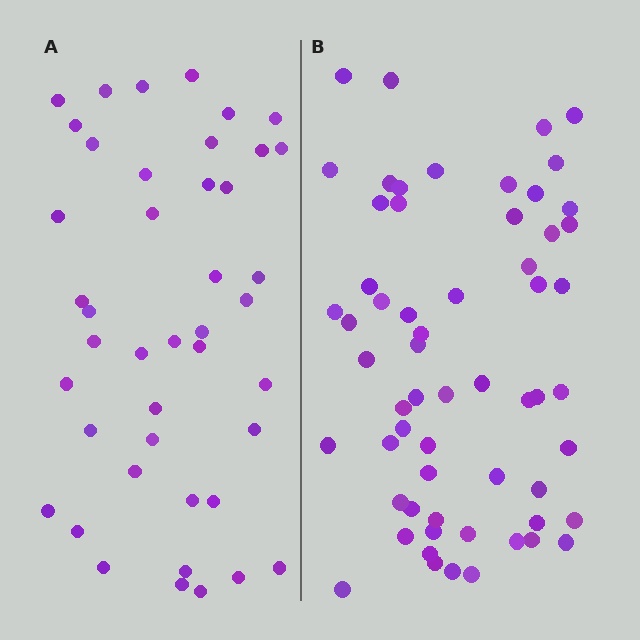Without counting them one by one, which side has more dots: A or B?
Region B (the right region) has more dots.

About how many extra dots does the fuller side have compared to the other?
Region B has approximately 15 more dots than region A.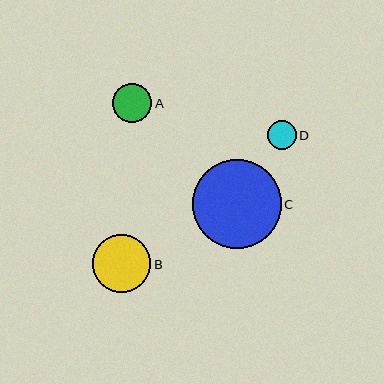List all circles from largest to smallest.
From largest to smallest: C, B, A, D.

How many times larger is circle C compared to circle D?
Circle C is approximately 3.1 times the size of circle D.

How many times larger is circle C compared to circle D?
Circle C is approximately 3.1 times the size of circle D.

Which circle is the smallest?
Circle D is the smallest with a size of approximately 29 pixels.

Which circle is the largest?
Circle C is the largest with a size of approximately 89 pixels.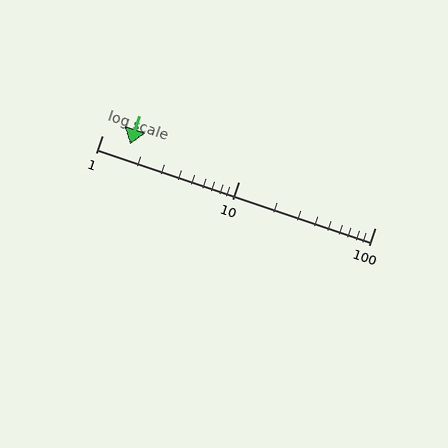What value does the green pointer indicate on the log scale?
The pointer indicates approximately 1.6.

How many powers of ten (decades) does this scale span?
The scale spans 2 decades, from 1 to 100.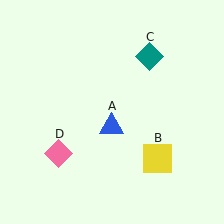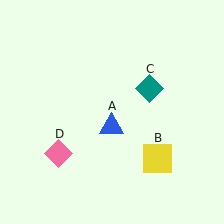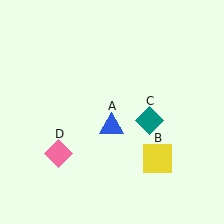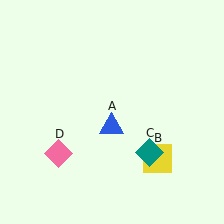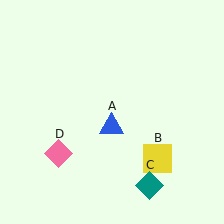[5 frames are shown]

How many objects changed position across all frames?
1 object changed position: teal diamond (object C).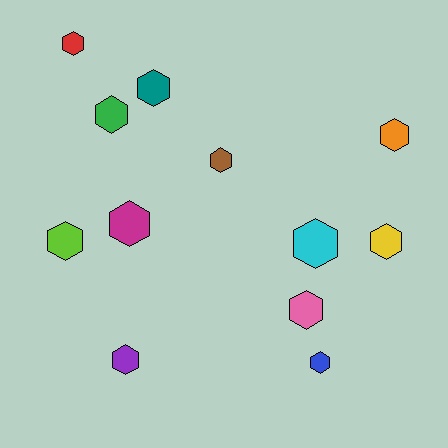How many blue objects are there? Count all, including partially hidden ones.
There is 1 blue object.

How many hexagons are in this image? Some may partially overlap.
There are 12 hexagons.